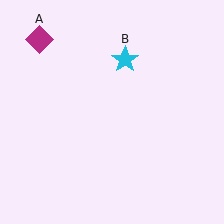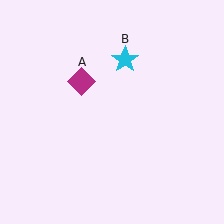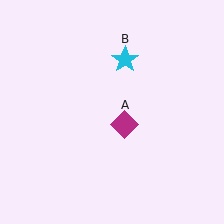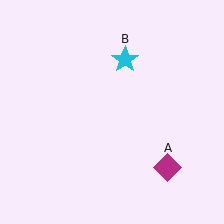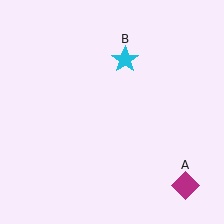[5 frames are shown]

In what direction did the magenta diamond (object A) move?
The magenta diamond (object A) moved down and to the right.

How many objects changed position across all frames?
1 object changed position: magenta diamond (object A).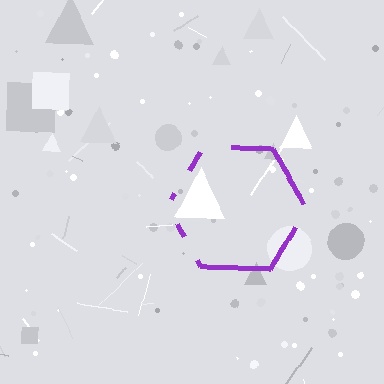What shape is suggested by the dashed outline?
The dashed outline suggests a hexagon.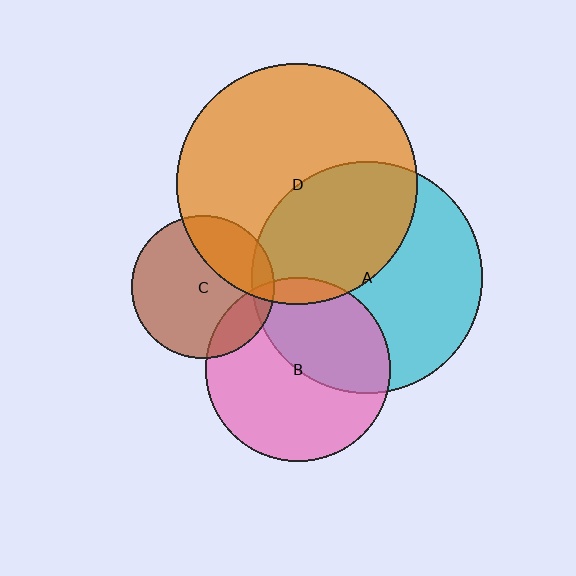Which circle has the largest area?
Circle D (orange).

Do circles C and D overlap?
Yes.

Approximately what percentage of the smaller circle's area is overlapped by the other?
Approximately 30%.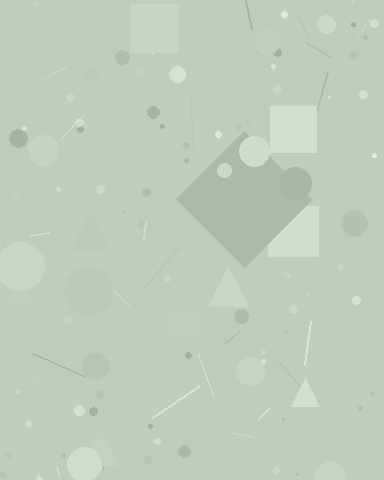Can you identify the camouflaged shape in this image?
The camouflaged shape is a diamond.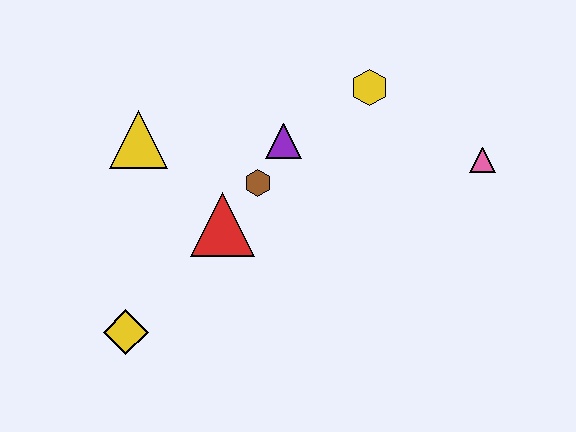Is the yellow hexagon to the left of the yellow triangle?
No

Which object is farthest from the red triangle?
The pink triangle is farthest from the red triangle.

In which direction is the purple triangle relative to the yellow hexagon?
The purple triangle is to the left of the yellow hexagon.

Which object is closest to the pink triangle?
The yellow hexagon is closest to the pink triangle.